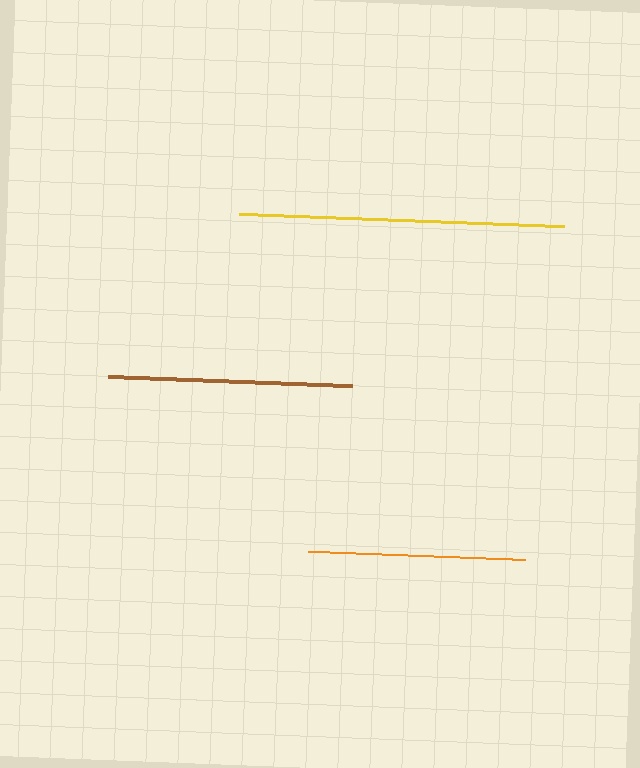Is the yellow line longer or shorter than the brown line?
The yellow line is longer than the brown line.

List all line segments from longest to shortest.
From longest to shortest: yellow, brown, orange.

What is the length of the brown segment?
The brown segment is approximately 244 pixels long.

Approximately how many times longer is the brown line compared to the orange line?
The brown line is approximately 1.1 times the length of the orange line.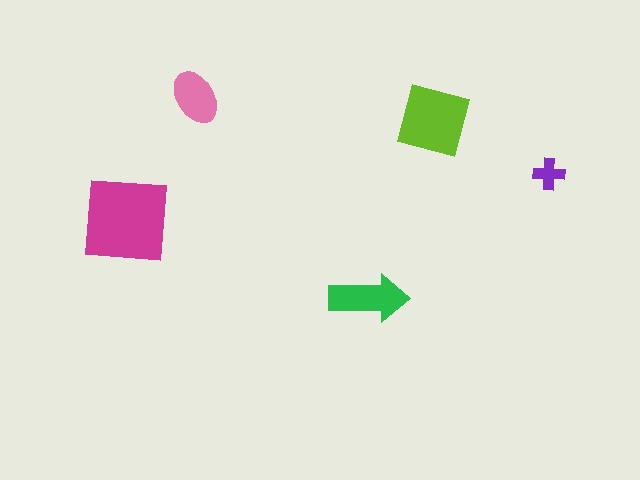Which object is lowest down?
The green arrow is bottommost.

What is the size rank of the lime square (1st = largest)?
2nd.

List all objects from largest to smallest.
The magenta square, the lime square, the green arrow, the pink ellipse, the purple cross.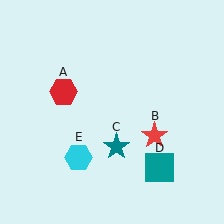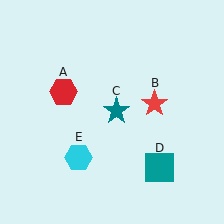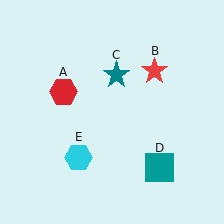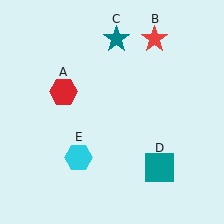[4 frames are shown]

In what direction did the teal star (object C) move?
The teal star (object C) moved up.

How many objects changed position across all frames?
2 objects changed position: red star (object B), teal star (object C).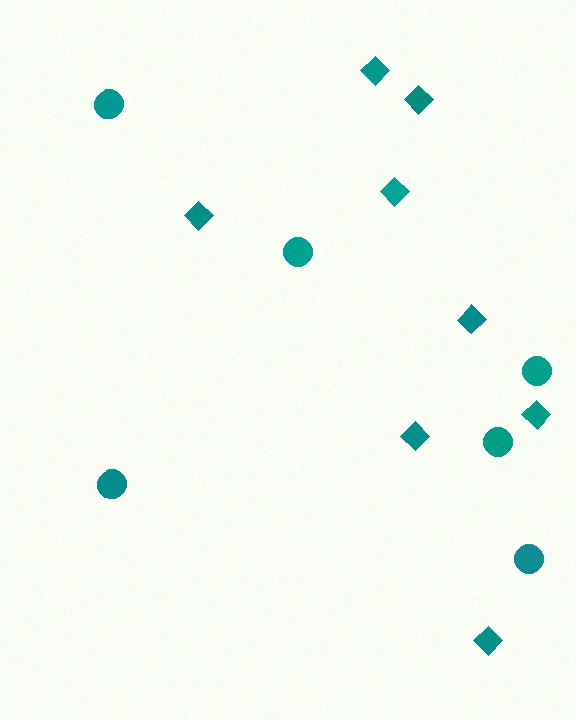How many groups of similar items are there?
There are 2 groups: one group of circles (6) and one group of diamonds (8).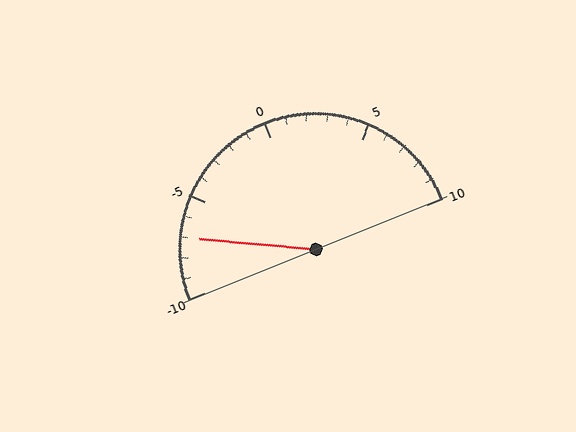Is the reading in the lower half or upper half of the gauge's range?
The reading is in the lower half of the range (-10 to 10).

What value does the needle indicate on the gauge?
The needle indicates approximately -7.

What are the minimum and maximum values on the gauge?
The gauge ranges from -10 to 10.